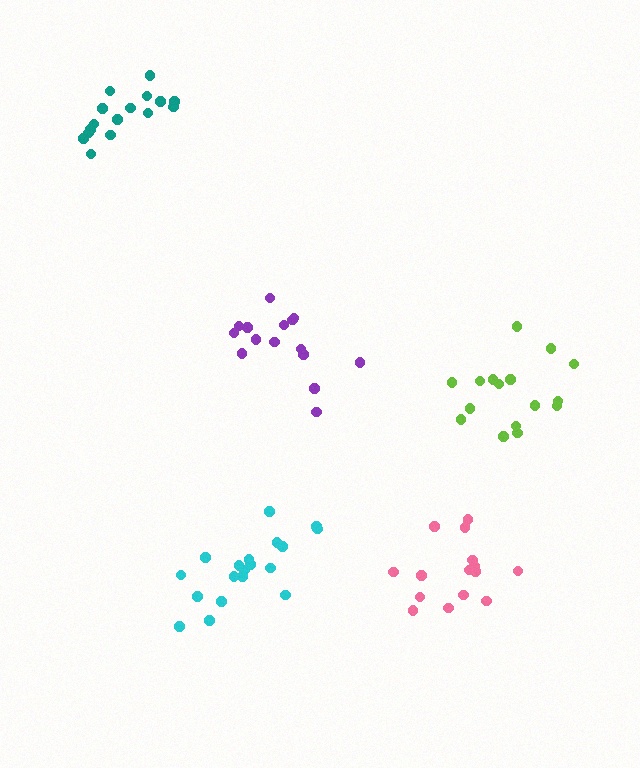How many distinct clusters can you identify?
There are 5 distinct clusters.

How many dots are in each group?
Group 1: 16 dots, Group 2: 19 dots, Group 3: 15 dots, Group 4: 15 dots, Group 5: 16 dots (81 total).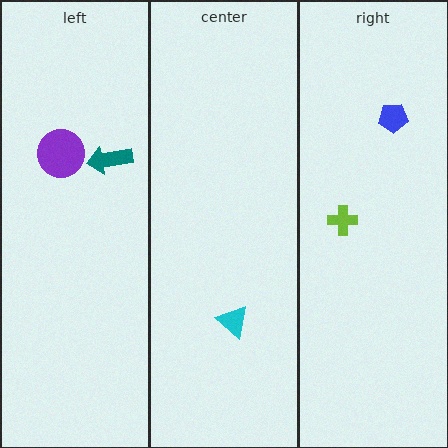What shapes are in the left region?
The purple circle, the teal arrow.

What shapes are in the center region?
The cyan triangle.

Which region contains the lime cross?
The right region.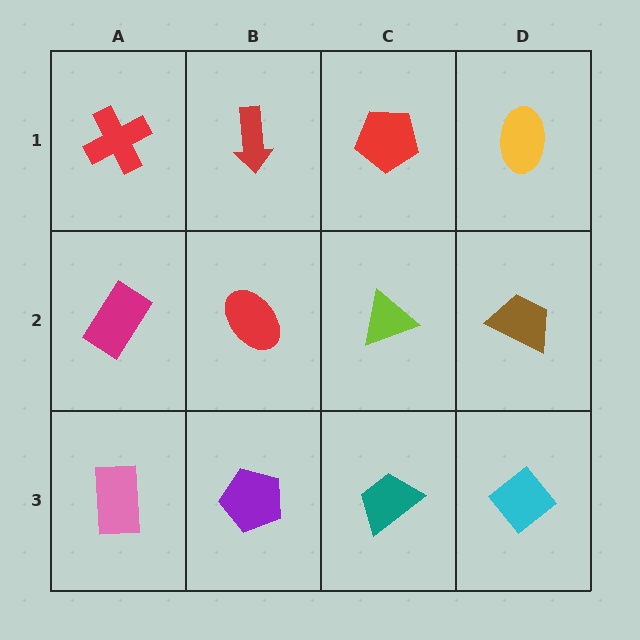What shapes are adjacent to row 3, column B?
A red ellipse (row 2, column B), a pink rectangle (row 3, column A), a teal trapezoid (row 3, column C).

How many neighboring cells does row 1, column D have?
2.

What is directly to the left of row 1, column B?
A red cross.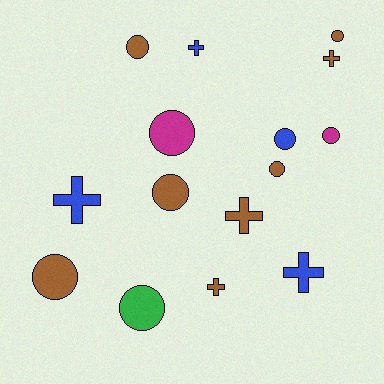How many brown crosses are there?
There are 3 brown crosses.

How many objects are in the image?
There are 15 objects.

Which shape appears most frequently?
Circle, with 9 objects.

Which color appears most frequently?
Brown, with 8 objects.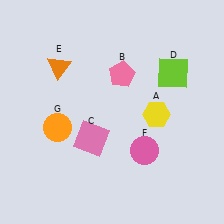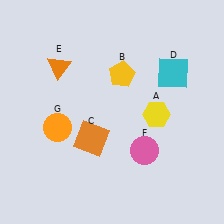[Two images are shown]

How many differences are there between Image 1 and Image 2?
There are 3 differences between the two images.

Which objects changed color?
B changed from pink to yellow. C changed from pink to orange. D changed from lime to cyan.